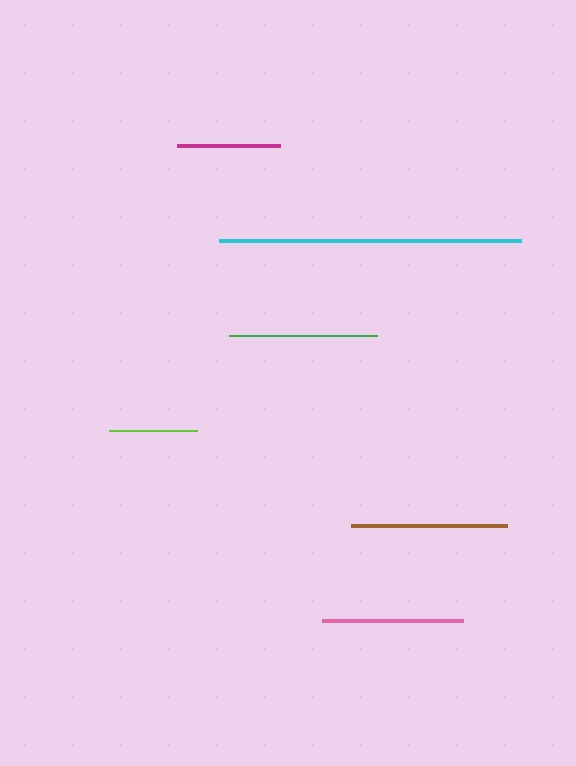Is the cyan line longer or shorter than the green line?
The cyan line is longer than the green line.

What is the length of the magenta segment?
The magenta segment is approximately 103 pixels long.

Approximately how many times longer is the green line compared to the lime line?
The green line is approximately 1.7 times the length of the lime line.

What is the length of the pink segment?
The pink segment is approximately 141 pixels long.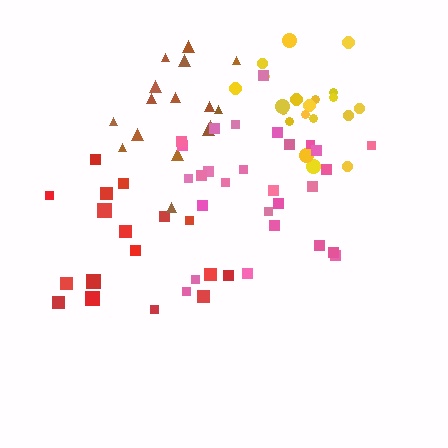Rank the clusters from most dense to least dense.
yellow, brown, pink, red.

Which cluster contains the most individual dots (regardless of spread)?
Pink (28).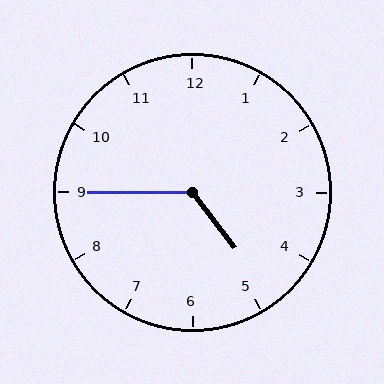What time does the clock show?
4:45.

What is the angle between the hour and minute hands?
Approximately 128 degrees.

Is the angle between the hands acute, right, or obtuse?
It is obtuse.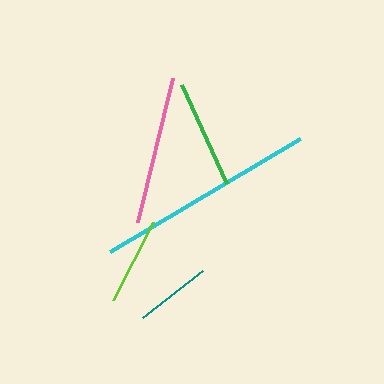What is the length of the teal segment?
The teal segment is approximately 77 pixels long.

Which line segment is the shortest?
The teal line is the shortest at approximately 77 pixels.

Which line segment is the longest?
The cyan line is the longest at approximately 222 pixels.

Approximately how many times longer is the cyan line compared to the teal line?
The cyan line is approximately 2.9 times the length of the teal line.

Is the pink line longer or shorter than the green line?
The pink line is longer than the green line.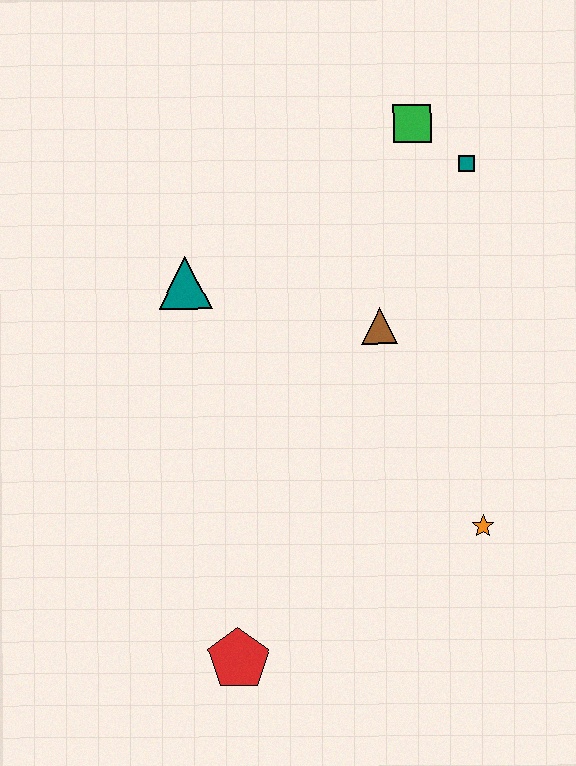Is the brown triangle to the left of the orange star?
Yes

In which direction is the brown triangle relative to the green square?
The brown triangle is below the green square.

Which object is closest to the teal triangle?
The brown triangle is closest to the teal triangle.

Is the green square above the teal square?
Yes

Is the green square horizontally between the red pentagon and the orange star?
Yes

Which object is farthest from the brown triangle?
The red pentagon is farthest from the brown triangle.